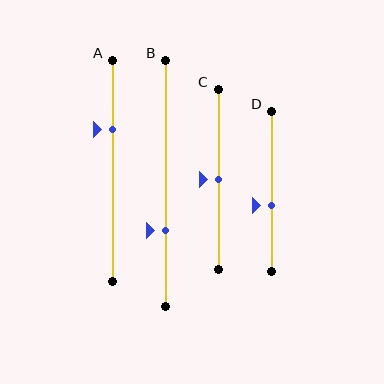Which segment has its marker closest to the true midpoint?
Segment C has its marker closest to the true midpoint.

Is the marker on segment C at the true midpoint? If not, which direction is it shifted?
Yes, the marker on segment C is at the true midpoint.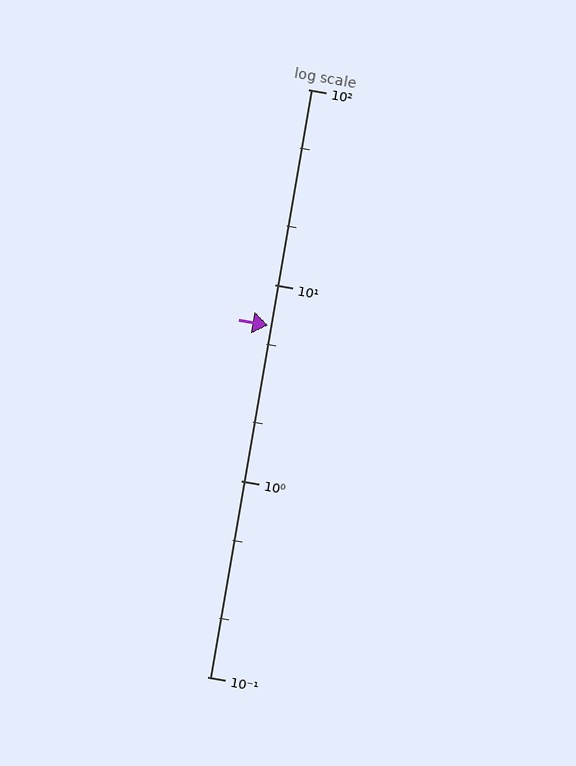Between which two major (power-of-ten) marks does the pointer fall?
The pointer is between 1 and 10.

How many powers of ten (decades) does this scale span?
The scale spans 3 decades, from 0.1 to 100.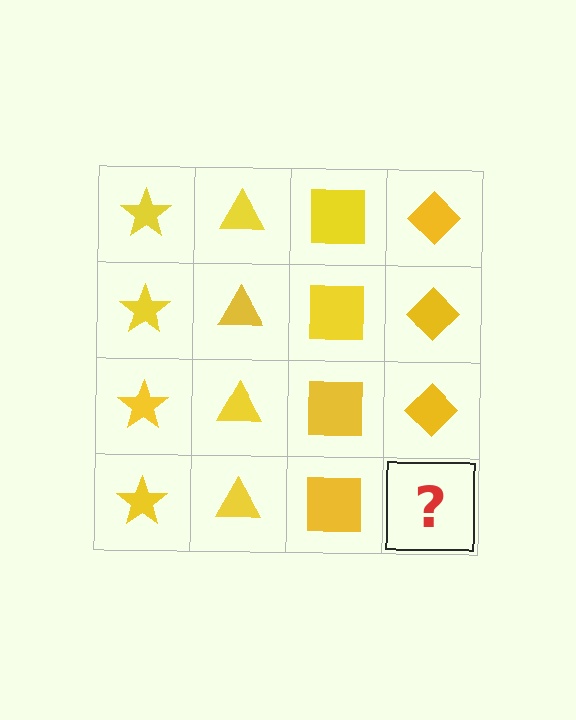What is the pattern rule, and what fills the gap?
The rule is that each column has a consistent shape. The gap should be filled with a yellow diamond.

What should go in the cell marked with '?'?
The missing cell should contain a yellow diamond.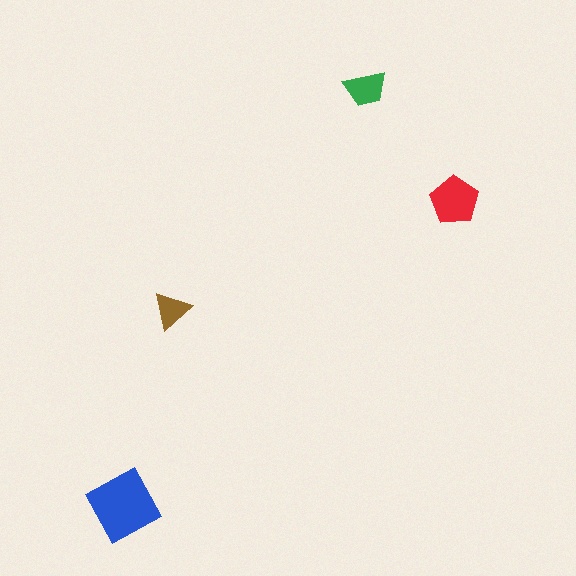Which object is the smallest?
The brown triangle.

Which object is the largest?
The blue diamond.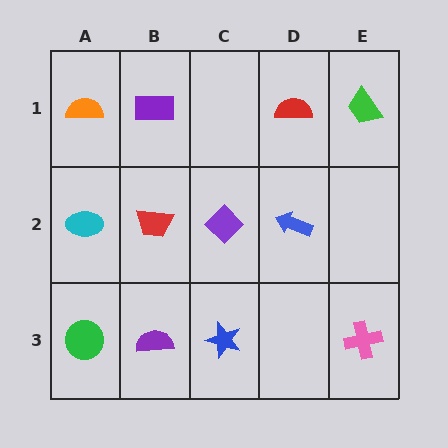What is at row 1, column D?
A red semicircle.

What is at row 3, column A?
A green circle.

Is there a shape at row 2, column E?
No, that cell is empty.